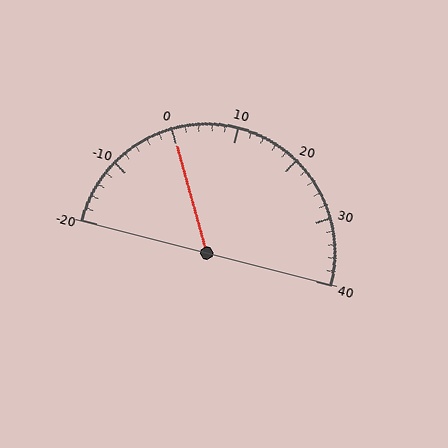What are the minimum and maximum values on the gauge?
The gauge ranges from -20 to 40.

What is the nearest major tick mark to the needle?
The nearest major tick mark is 0.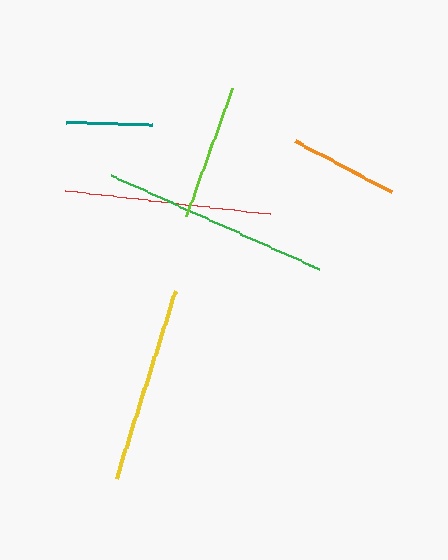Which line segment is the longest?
The green line is the longest at approximately 229 pixels.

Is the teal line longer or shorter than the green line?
The green line is longer than the teal line.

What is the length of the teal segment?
The teal segment is approximately 86 pixels long.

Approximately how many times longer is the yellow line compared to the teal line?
The yellow line is approximately 2.3 times the length of the teal line.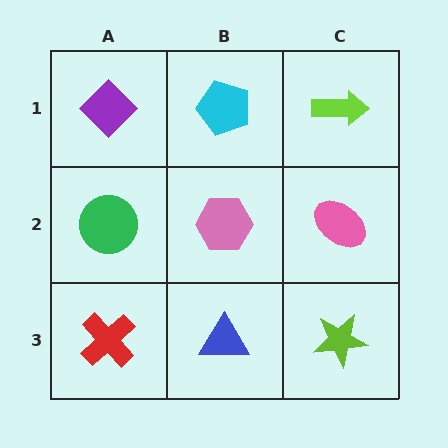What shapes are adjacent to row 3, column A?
A green circle (row 2, column A), a blue triangle (row 3, column B).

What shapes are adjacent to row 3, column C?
A pink ellipse (row 2, column C), a blue triangle (row 3, column B).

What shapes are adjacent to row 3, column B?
A pink hexagon (row 2, column B), a red cross (row 3, column A), a lime star (row 3, column C).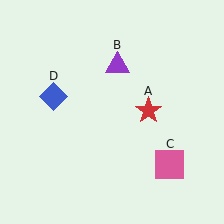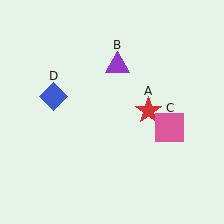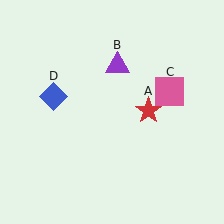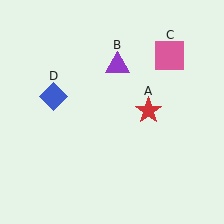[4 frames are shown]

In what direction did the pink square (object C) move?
The pink square (object C) moved up.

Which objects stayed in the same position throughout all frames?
Red star (object A) and purple triangle (object B) and blue diamond (object D) remained stationary.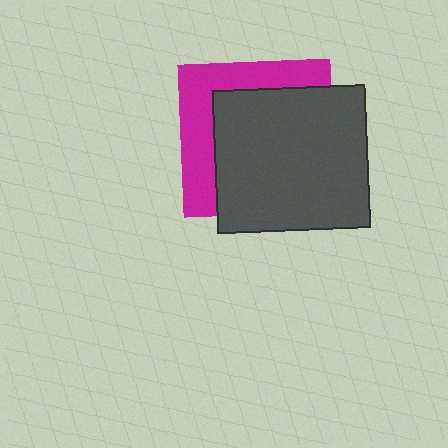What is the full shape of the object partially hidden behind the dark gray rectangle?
The partially hidden object is a magenta square.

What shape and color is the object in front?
The object in front is a dark gray rectangle.